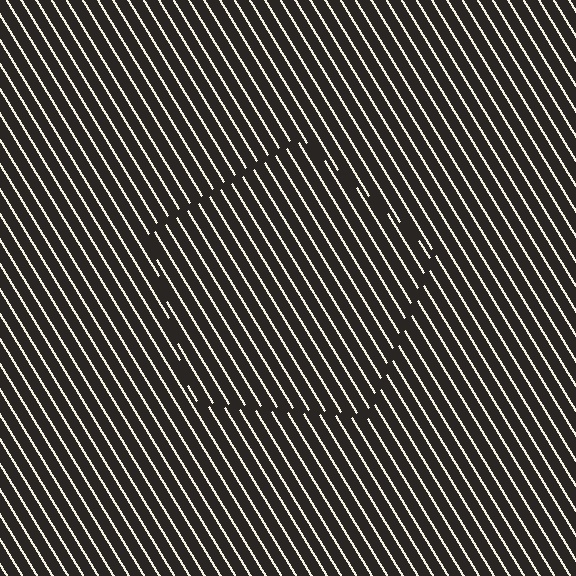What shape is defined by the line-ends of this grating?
An illusory pentagon. The interior of the shape contains the same grating, shifted by half a period — the contour is defined by the phase discontinuity where line-ends from the inner and outer gratings abut.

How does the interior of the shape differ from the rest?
The interior of the shape contains the same grating, shifted by half a period — the contour is defined by the phase discontinuity where line-ends from the inner and outer gratings abut.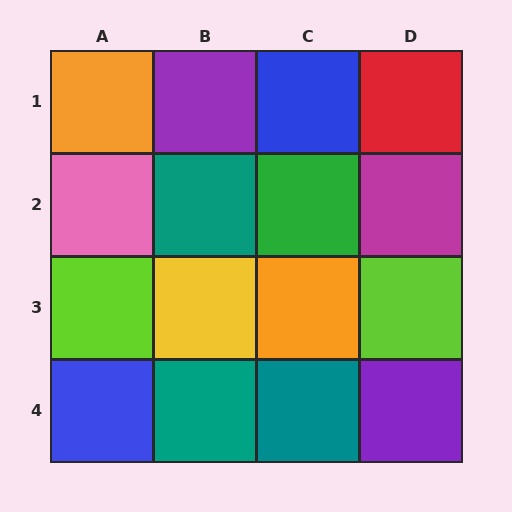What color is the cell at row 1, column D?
Red.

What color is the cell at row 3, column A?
Lime.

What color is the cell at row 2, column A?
Pink.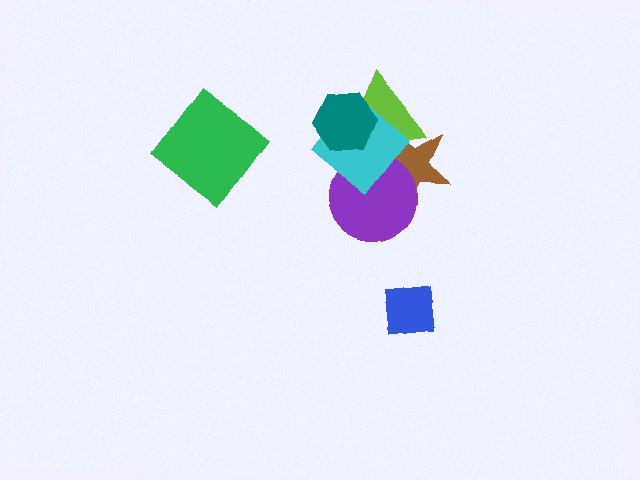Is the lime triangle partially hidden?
Yes, it is partially covered by another shape.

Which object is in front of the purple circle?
The cyan diamond is in front of the purple circle.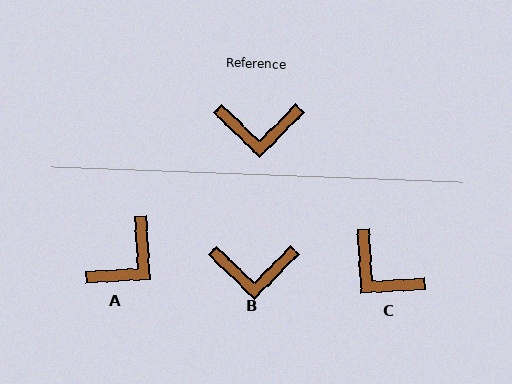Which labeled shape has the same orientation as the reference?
B.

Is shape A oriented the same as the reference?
No, it is off by about 48 degrees.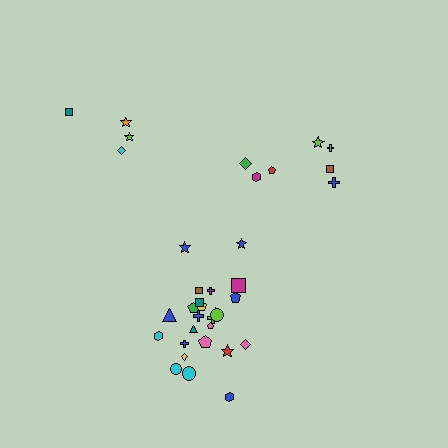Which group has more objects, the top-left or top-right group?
The top-right group.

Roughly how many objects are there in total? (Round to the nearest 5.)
Roughly 35 objects in total.